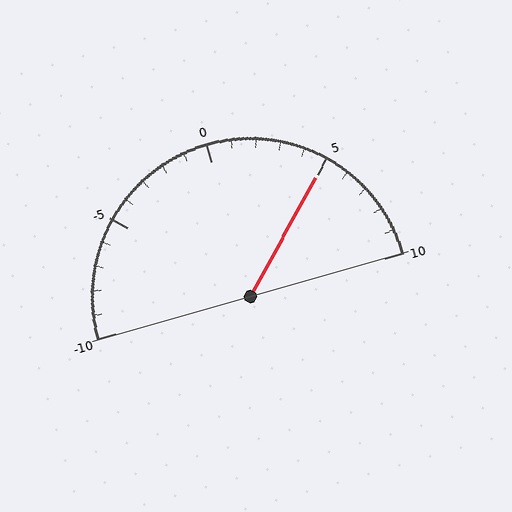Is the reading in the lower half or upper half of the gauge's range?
The reading is in the upper half of the range (-10 to 10).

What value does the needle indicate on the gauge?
The needle indicates approximately 5.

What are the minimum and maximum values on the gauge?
The gauge ranges from -10 to 10.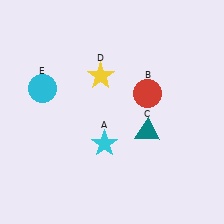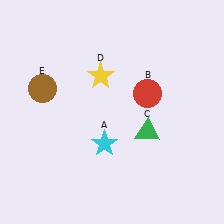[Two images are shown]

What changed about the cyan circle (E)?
In Image 1, E is cyan. In Image 2, it changed to brown.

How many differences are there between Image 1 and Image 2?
There are 2 differences between the two images.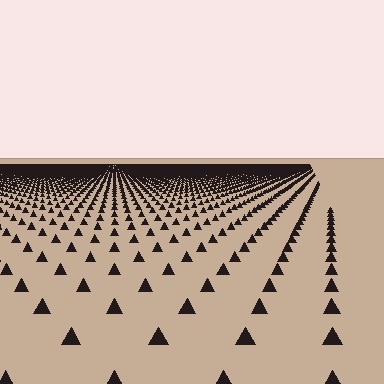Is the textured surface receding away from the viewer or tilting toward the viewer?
The surface is receding away from the viewer. Texture elements get smaller and denser toward the top.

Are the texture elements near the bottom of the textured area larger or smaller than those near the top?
Larger. Near the bottom, elements are closer to the viewer and appear at a bigger on-screen size.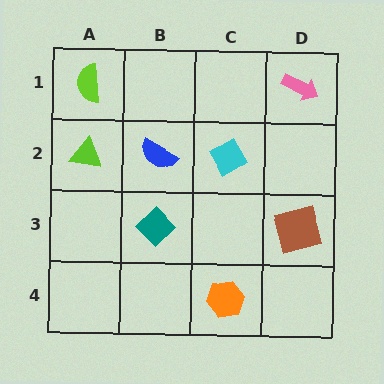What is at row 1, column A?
A lime semicircle.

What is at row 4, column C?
An orange hexagon.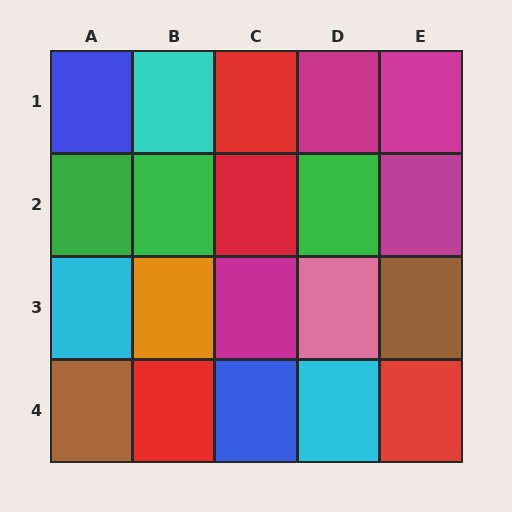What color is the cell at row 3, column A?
Cyan.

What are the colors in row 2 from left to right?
Green, green, red, green, magenta.